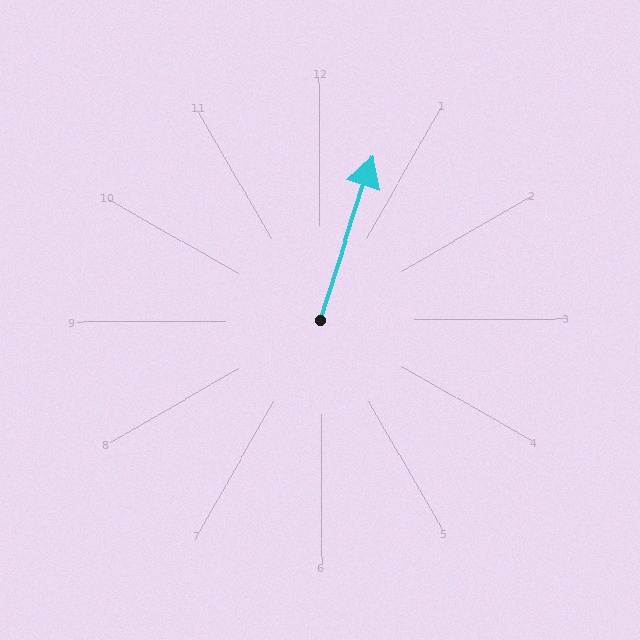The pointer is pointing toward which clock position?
Roughly 1 o'clock.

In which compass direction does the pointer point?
North.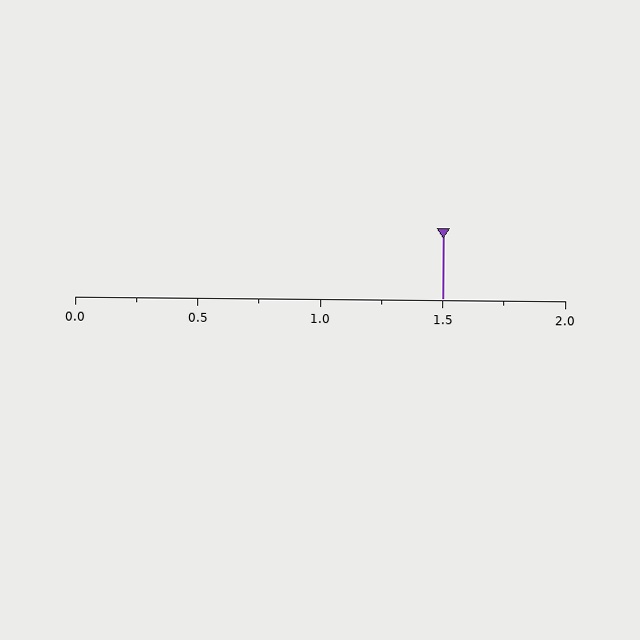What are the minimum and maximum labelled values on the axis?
The axis runs from 0.0 to 2.0.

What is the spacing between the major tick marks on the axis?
The major ticks are spaced 0.5 apart.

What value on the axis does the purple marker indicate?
The marker indicates approximately 1.5.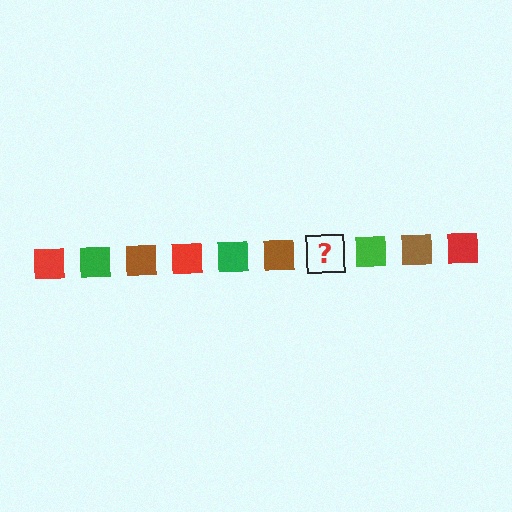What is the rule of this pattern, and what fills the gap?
The rule is that the pattern cycles through red, green, brown squares. The gap should be filled with a red square.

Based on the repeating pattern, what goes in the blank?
The blank should be a red square.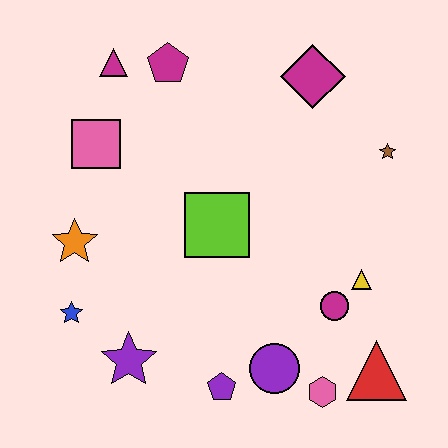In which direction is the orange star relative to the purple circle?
The orange star is to the left of the purple circle.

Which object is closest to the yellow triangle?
The magenta circle is closest to the yellow triangle.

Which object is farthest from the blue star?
The brown star is farthest from the blue star.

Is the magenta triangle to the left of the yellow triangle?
Yes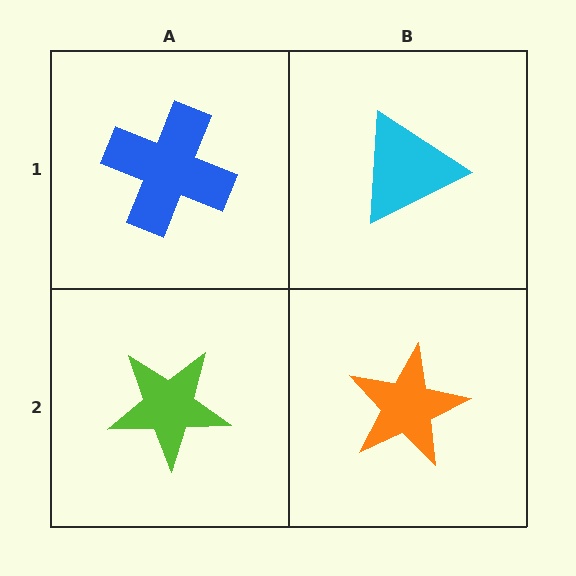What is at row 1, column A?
A blue cross.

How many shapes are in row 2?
2 shapes.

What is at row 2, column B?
An orange star.